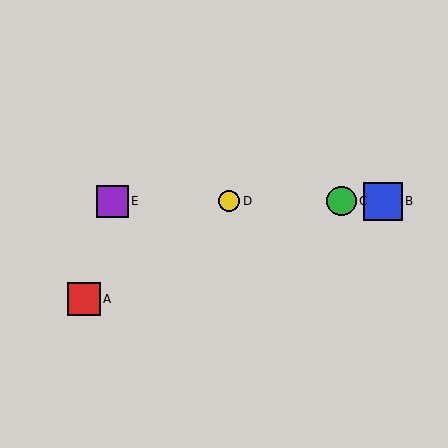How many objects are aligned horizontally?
4 objects (B, C, D, E) are aligned horizontally.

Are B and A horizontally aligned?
No, B is at y≈201 and A is at y≈299.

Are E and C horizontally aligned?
Yes, both are at y≈201.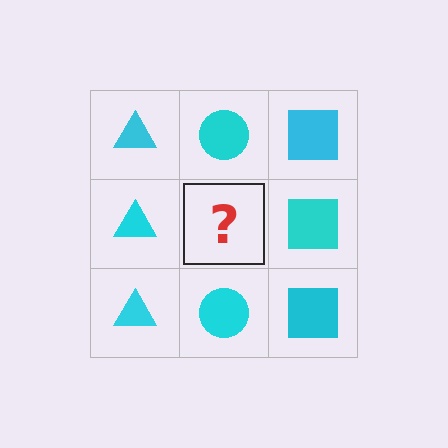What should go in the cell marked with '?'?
The missing cell should contain a cyan circle.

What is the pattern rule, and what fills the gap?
The rule is that each column has a consistent shape. The gap should be filled with a cyan circle.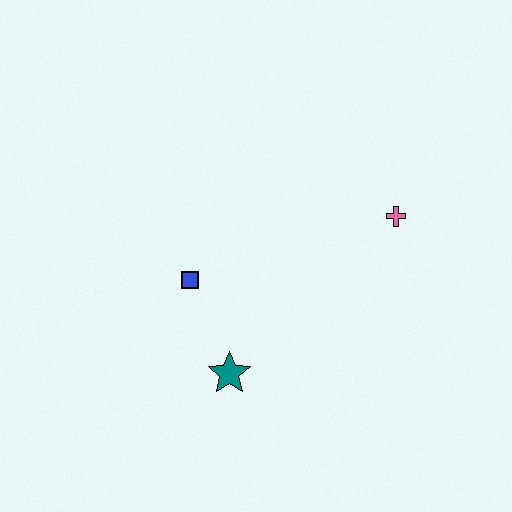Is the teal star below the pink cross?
Yes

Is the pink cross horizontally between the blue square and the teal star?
No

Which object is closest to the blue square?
The teal star is closest to the blue square.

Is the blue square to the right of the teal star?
No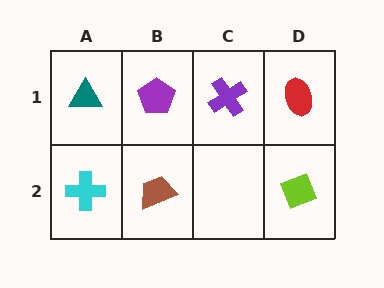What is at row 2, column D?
A lime diamond.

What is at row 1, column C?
A purple cross.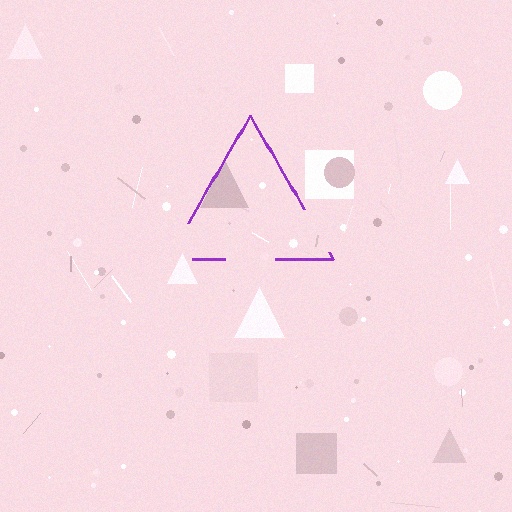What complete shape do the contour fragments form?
The contour fragments form a triangle.